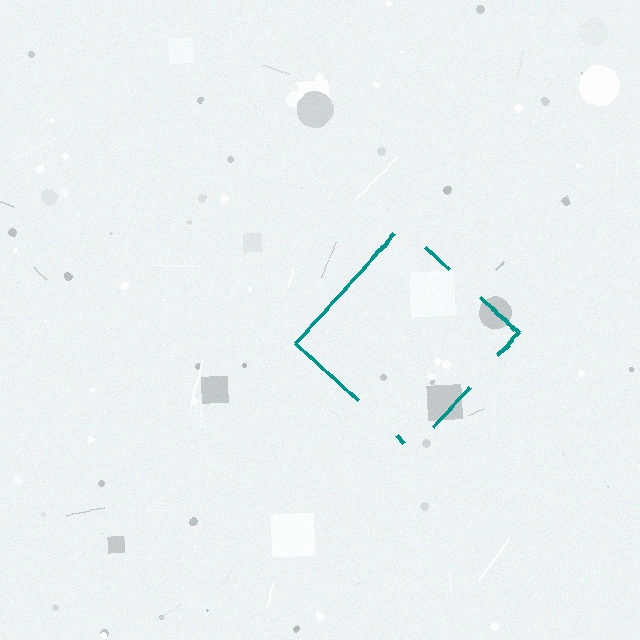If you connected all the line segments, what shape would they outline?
They would outline a diamond.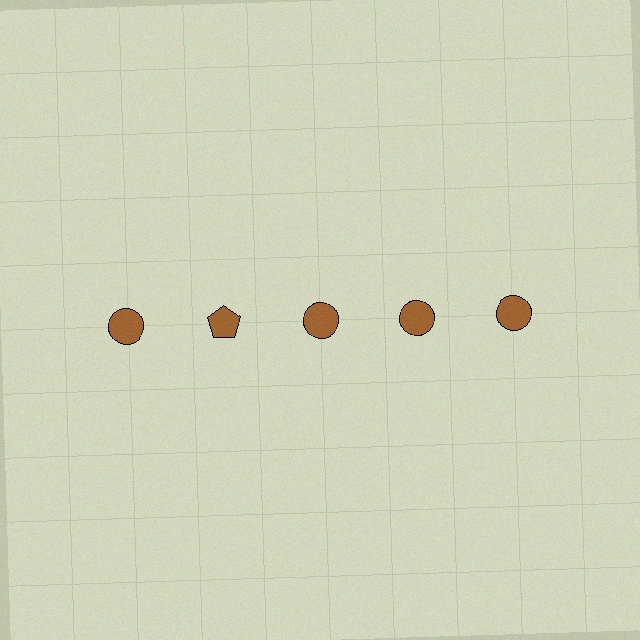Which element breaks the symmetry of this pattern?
The brown pentagon in the top row, second from left column breaks the symmetry. All other shapes are brown circles.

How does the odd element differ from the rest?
It has a different shape: pentagon instead of circle.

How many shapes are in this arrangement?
There are 5 shapes arranged in a grid pattern.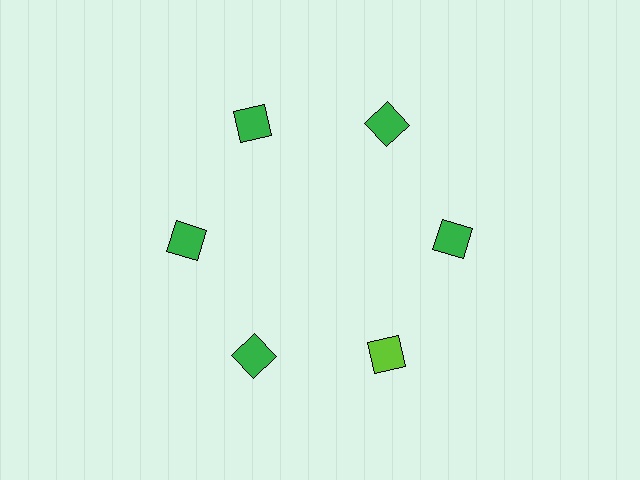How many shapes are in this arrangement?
There are 6 shapes arranged in a ring pattern.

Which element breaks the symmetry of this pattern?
The lime square at roughly the 5 o'clock position breaks the symmetry. All other shapes are green squares.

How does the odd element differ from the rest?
It has a different color: lime instead of green.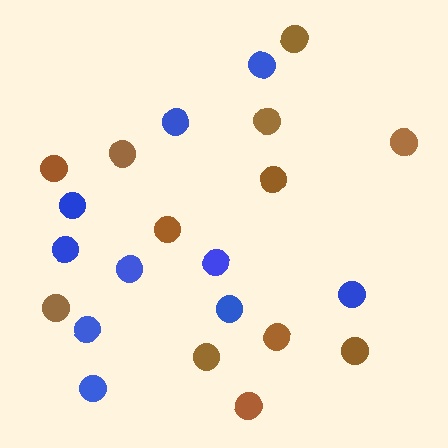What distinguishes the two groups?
There are 2 groups: one group of blue circles (10) and one group of brown circles (12).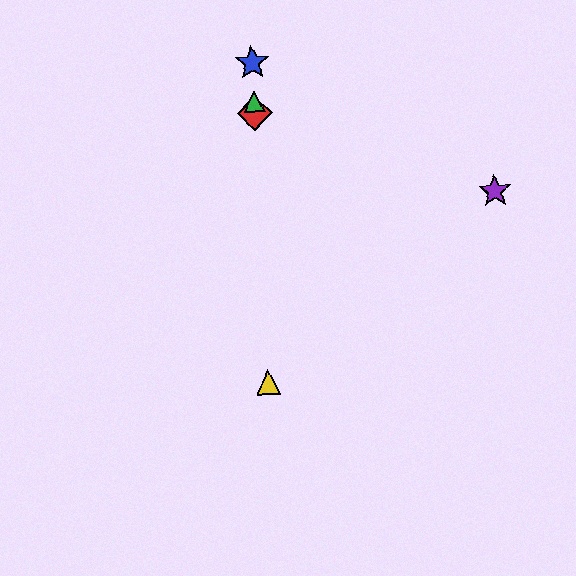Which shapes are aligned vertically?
The red diamond, the blue star, the green triangle, the yellow triangle are aligned vertically.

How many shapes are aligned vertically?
4 shapes (the red diamond, the blue star, the green triangle, the yellow triangle) are aligned vertically.